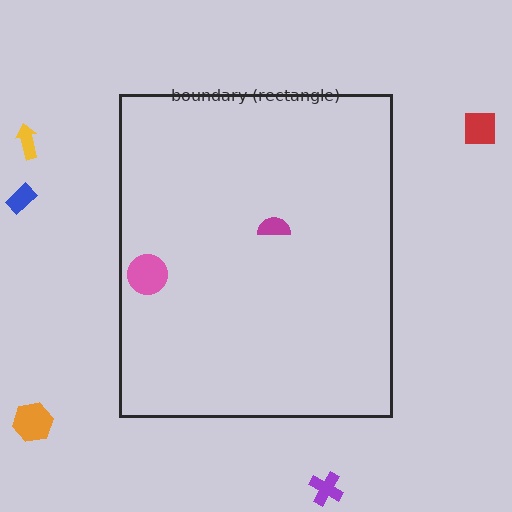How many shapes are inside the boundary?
2 inside, 5 outside.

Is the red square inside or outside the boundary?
Outside.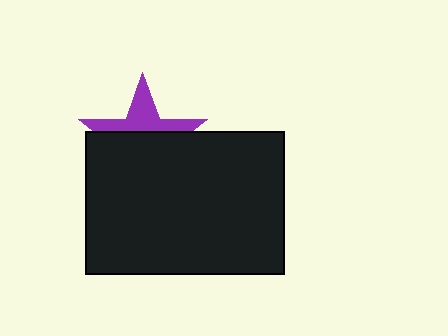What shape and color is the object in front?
The object in front is a black rectangle.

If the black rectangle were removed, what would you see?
You would see the complete purple star.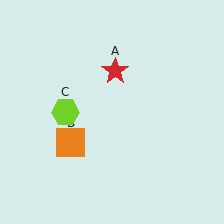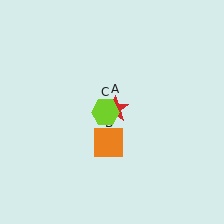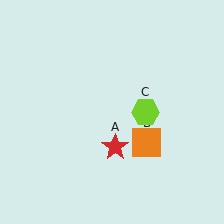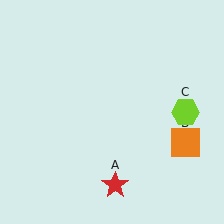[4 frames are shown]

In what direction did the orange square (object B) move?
The orange square (object B) moved right.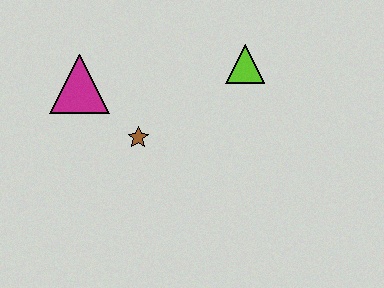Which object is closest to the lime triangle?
The brown star is closest to the lime triangle.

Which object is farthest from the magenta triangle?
The lime triangle is farthest from the magenta triangle.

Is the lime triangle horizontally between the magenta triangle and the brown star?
No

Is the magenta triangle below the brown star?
No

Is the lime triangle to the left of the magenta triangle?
No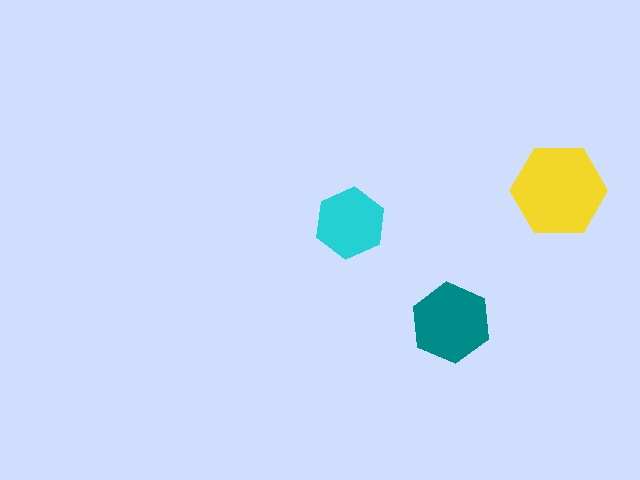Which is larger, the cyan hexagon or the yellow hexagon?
The yellow one.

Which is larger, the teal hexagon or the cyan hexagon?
The teal one.